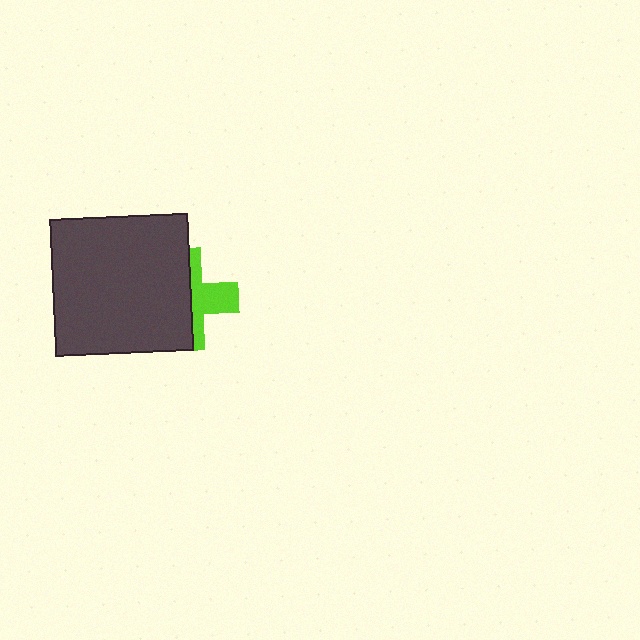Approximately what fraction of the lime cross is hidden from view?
Roughly 60% of the lime cross is hidden behind the dark gray square.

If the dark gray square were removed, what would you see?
You would see the complete lime cross.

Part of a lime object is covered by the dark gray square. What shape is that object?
It is a cross.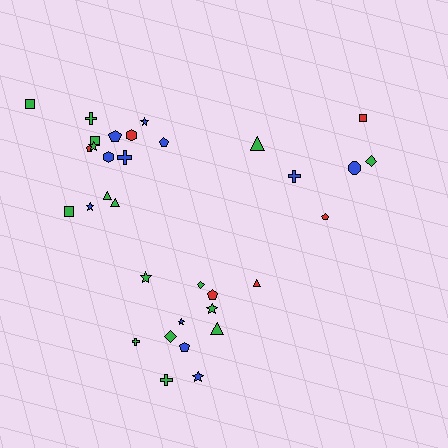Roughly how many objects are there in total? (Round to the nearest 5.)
Roughly 35 objects in total.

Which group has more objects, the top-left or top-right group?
The top-left group.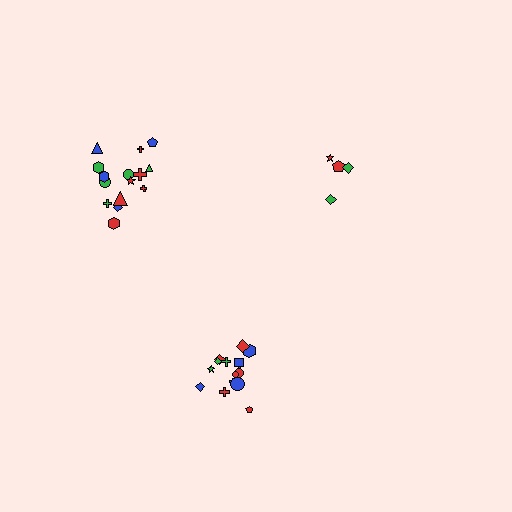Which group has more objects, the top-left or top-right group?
The top-left group.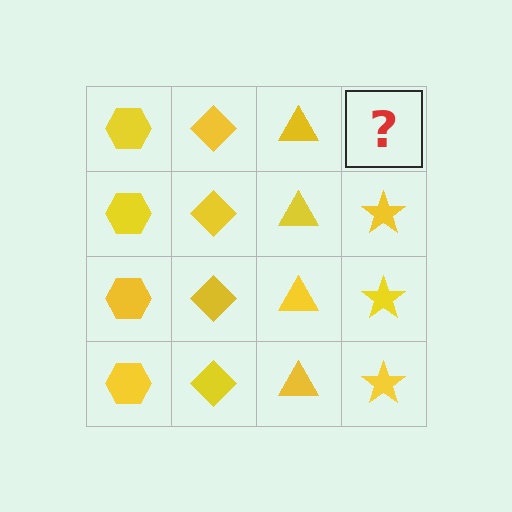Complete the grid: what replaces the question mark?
The question mark should be replaced with a yellow star.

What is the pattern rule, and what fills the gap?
The rule is that each column has a consistent shape. The gap should be filled with a yellow star.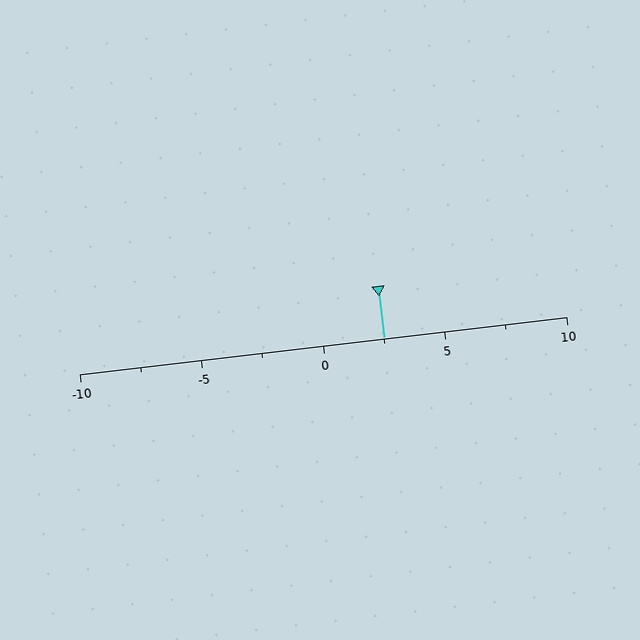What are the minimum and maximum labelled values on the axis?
The axis runs from -10 to 10.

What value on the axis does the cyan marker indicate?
The marker indicates approximately 2.5.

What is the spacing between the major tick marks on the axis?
The major ticks are spaced 5 apart.